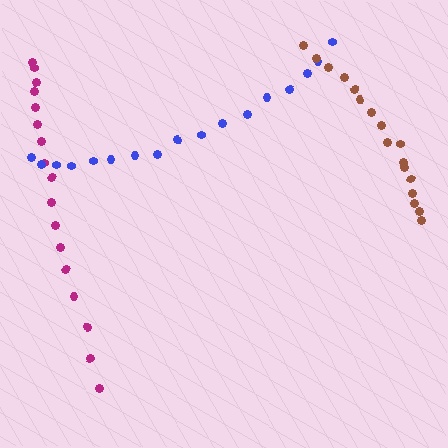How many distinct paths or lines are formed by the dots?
There are 3 distinct paths.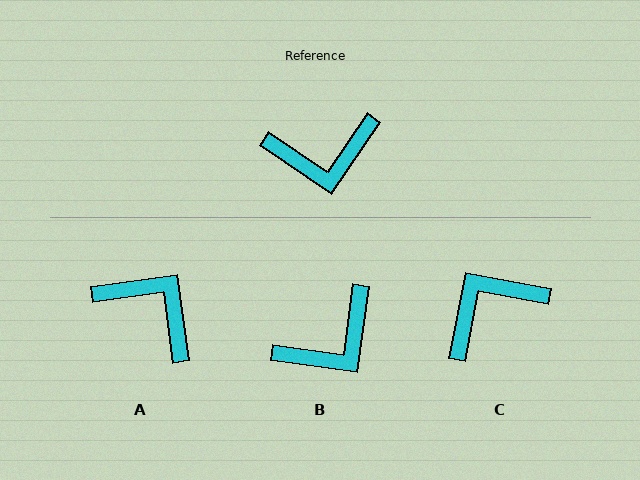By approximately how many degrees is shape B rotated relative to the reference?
Approximately 26 degrees counter-clockwise.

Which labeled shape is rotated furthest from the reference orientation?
C, about 156 degrees away.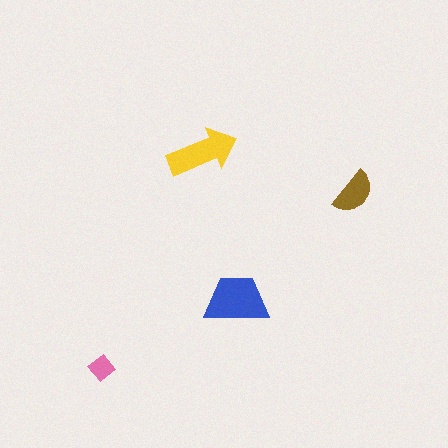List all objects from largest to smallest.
The blue trapezoid, the yellow arrow, the brown semicircle, the pink diamond.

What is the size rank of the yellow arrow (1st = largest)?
2nd.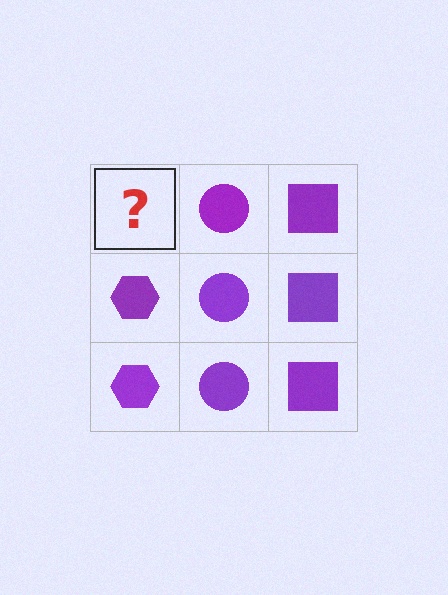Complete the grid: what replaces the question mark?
The question mark should be replaced with a purple hexagon.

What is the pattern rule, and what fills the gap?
The rule is that each column has a consistent shape. The gap should be filled with a purple hexagon.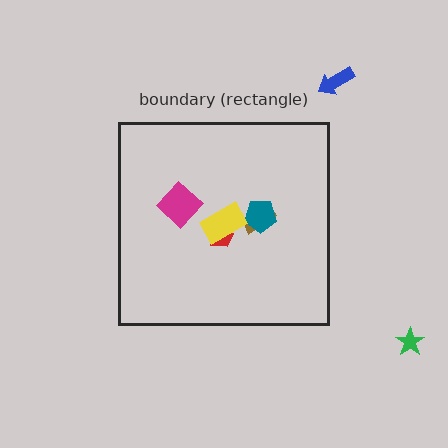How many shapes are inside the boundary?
5 inside, 2 outside.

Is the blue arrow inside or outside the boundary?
Outside.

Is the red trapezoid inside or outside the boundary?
Inside.